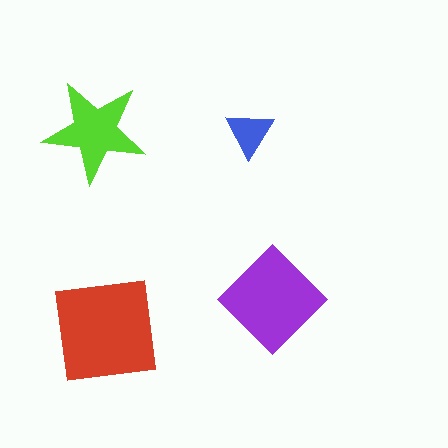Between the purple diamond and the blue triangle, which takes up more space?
The purple diamond.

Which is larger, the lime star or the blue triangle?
The lime star.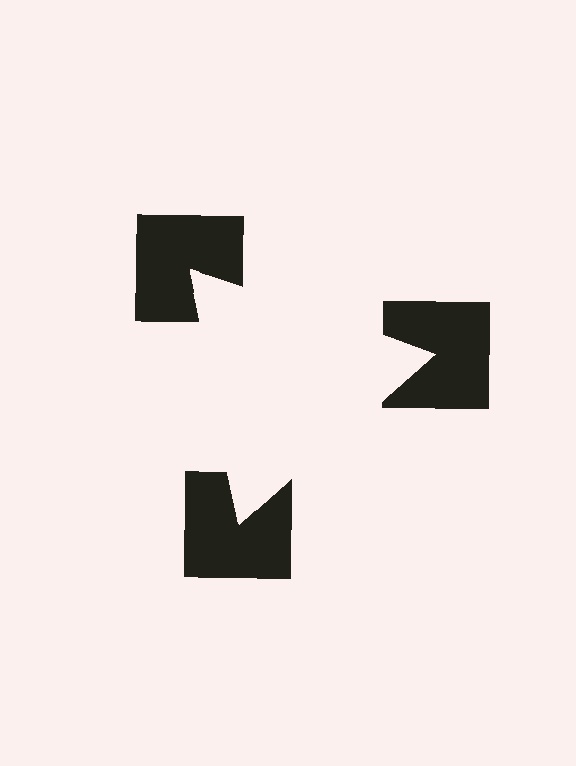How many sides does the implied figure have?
3 sides.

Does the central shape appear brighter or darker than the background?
It typically appears slightly brighter than the background, even though no actual brightness change is drawn.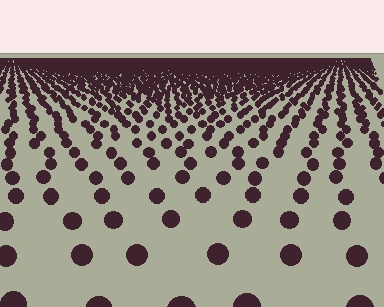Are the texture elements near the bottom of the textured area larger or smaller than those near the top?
Larger. Near the bottom, elements are closer to the viewer and appear at a bigger on-screen size.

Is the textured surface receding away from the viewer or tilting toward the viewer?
The surface is receding away from the viewer. Texture elements get smaller and denser toward the top.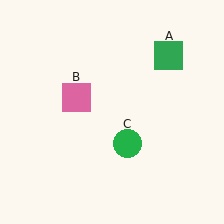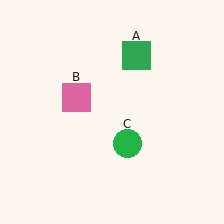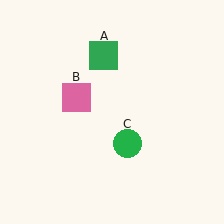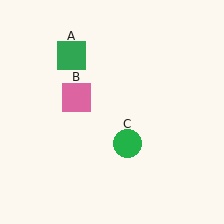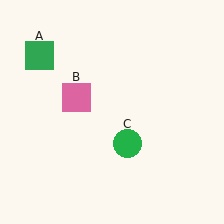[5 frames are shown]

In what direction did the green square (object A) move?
The green square (object A) moved left.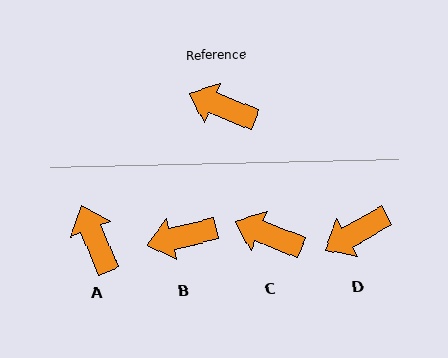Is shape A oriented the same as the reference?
No, it is off by about 45 degrees.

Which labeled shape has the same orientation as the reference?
C.